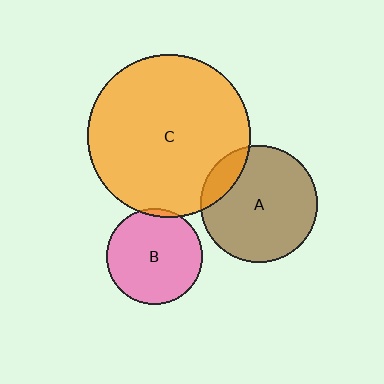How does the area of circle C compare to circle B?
Approximately 2.9 times.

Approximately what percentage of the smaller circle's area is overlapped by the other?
Approximately 15%.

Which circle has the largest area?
Circle C (orange).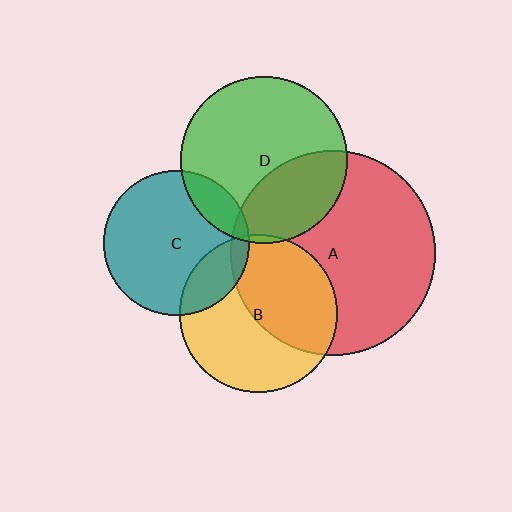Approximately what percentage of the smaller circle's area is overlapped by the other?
Approximately 30%.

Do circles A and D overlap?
Yes.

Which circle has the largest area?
Circle A (red).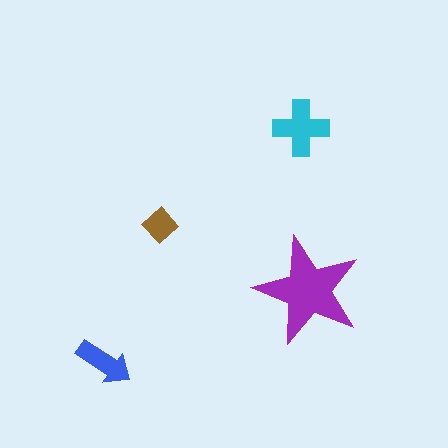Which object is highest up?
The cyan cross is topmost.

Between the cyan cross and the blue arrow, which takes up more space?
The cyan cross.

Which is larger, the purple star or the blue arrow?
The purple star.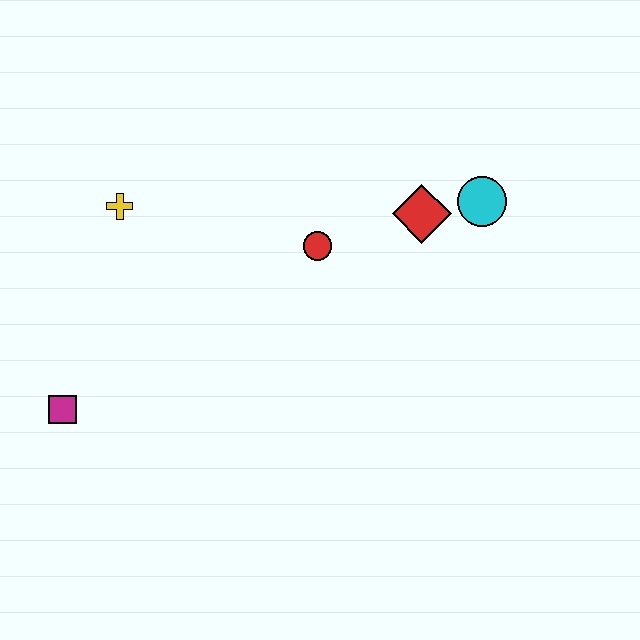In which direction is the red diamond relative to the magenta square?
The red diamond is to the right of the magenta square.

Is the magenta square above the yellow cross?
No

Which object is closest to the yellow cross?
The red circle is closest to the yellow cross.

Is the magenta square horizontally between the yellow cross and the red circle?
No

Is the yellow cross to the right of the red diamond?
No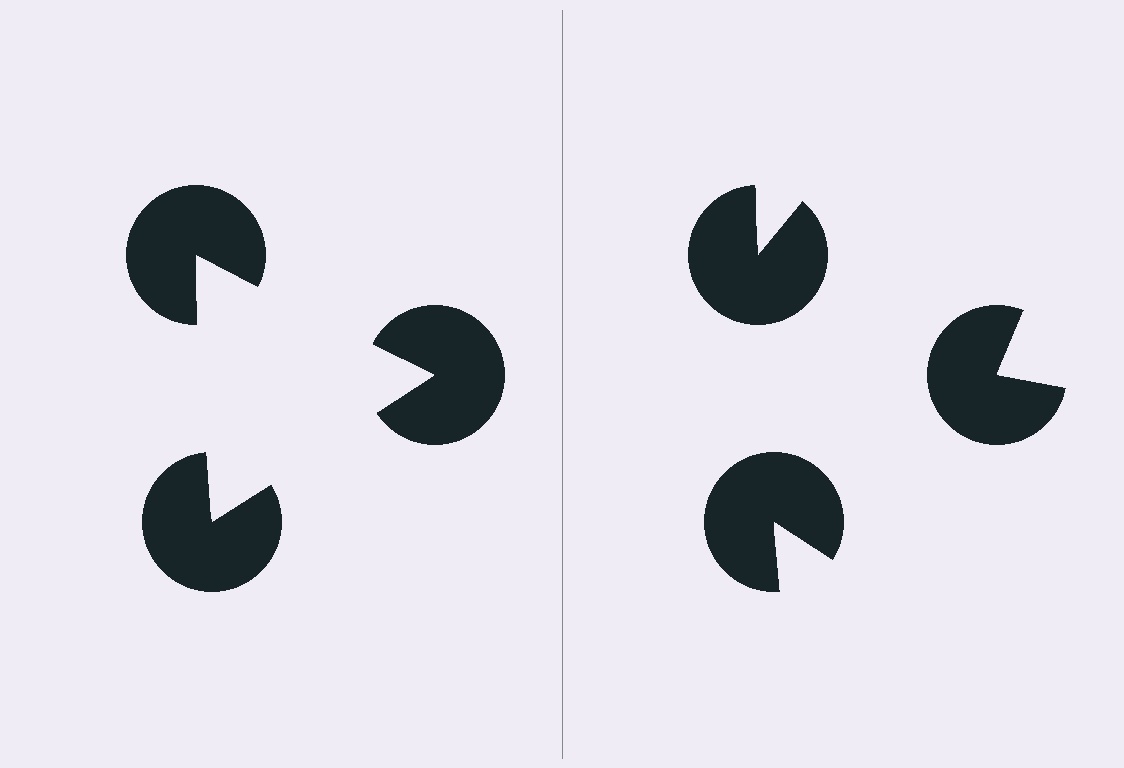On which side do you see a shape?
An illusory triangle appears on the left side. On the right side the wedge cuts are rotated, so no coherent shape forms.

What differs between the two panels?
The pac-man discs are positioned identically on both sides; only the wedge orientations differ. On the left they align to a triangle; on the right they are misaligned.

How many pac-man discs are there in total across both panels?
6 — 3 on each side.